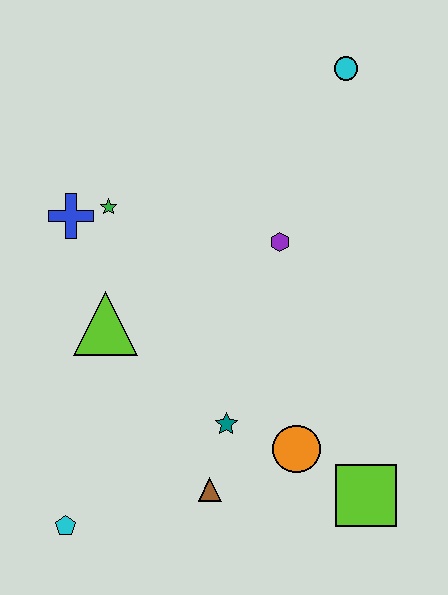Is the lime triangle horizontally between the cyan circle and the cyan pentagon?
Yes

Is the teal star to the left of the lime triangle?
No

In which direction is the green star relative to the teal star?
The green star is above the teal star.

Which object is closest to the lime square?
The orange circle is closest to the lime square.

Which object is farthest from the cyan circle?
The cyan pentagon is farthest from the cyan circle.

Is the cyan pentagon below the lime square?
Yes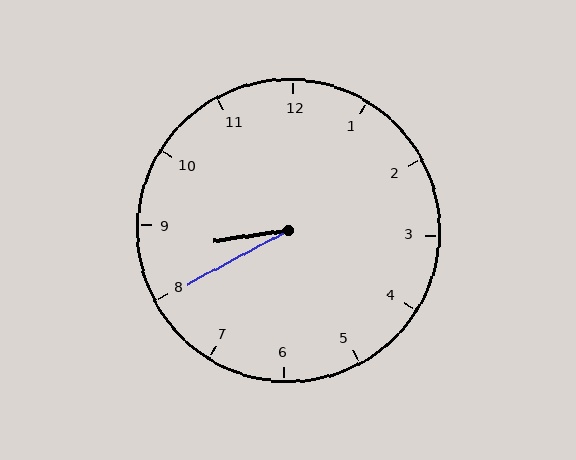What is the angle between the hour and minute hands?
Approximately 20 degrees.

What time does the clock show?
8:40.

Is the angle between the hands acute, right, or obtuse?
It is acute.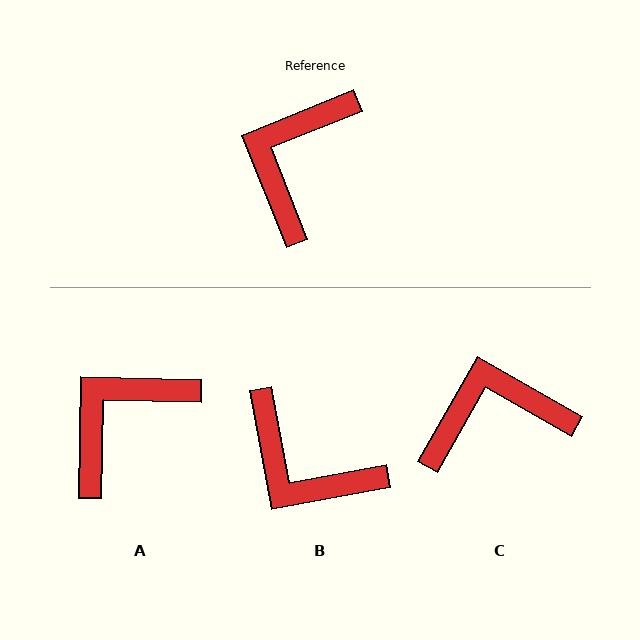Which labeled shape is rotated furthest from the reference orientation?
B, about 79 degrees away.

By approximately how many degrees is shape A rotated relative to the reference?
Approximately 23 degrees clockwise.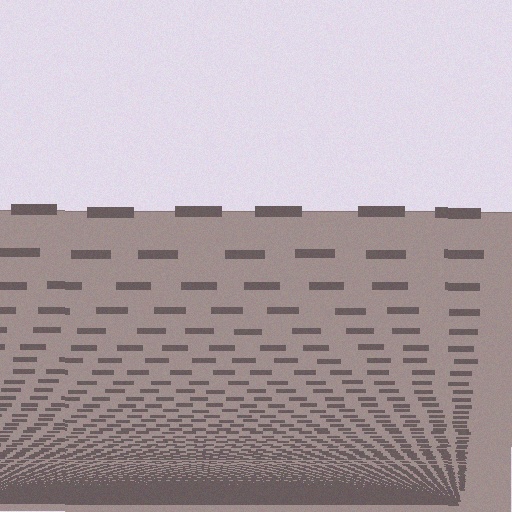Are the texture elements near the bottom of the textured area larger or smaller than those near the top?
Smaller. The gradient is inverted — elements near the bottom are smaller and denser.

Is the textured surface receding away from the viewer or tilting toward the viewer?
The surface appears to tilt toward the viewer. Texture elements get larger and sparser toward the top.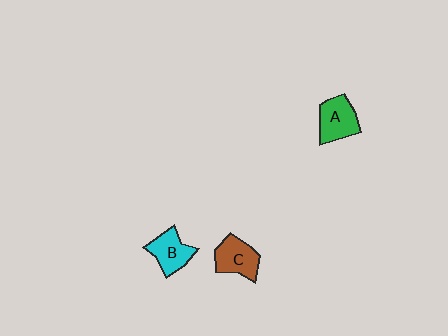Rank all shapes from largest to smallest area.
From largest to smallest: A (green), C (brown), B (cyan).